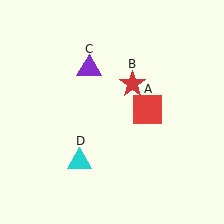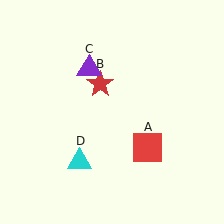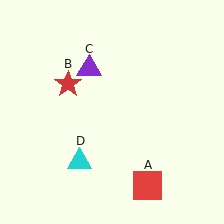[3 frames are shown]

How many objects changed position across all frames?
2 objects changed position: red square (object A), red star (object B).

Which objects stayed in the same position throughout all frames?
Purple triangle (object C) and cyan triangle (object D) remained stationary.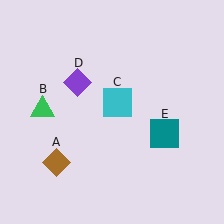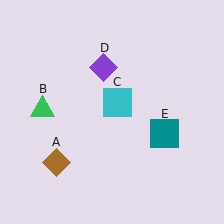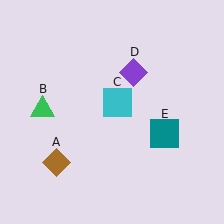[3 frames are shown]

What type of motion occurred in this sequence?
The purple diamond (object D) rotated clockwise around the center of the scene.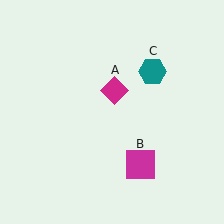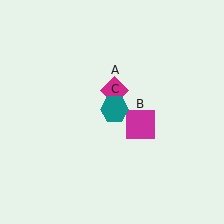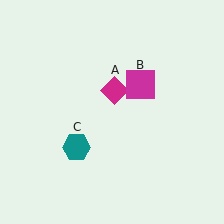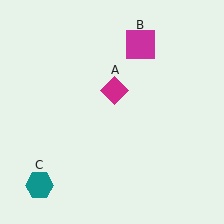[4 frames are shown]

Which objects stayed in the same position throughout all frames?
Magenta diamond (object A) remained stationary.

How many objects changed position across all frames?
2 objects changed position: magenta square (object B), teal hexagon (object C).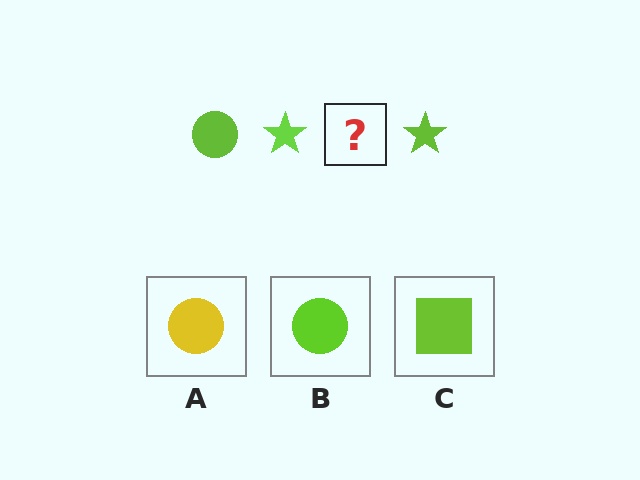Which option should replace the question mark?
Option B.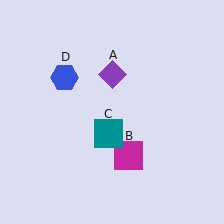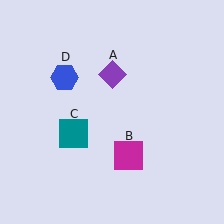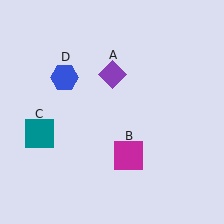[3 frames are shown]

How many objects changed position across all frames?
1 object changed position: teal square (object C).